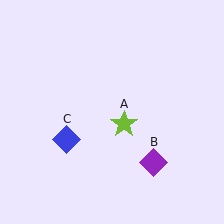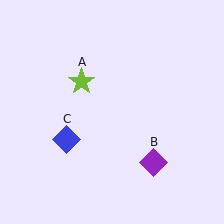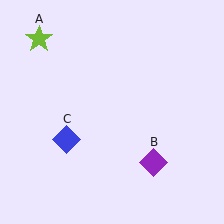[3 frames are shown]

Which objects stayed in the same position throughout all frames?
Purple diamond (object B) and blue diamond (object C) remained stationary.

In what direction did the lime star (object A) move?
The lime star (object A) moved up and to the left.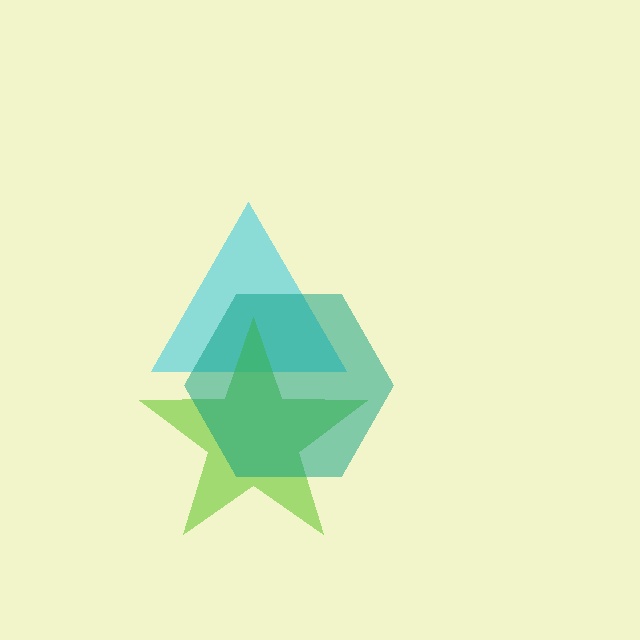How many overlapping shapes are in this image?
There are 3 overlapping shapes in the image.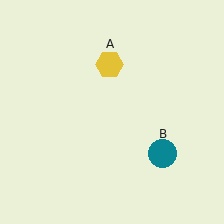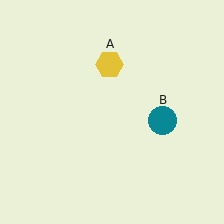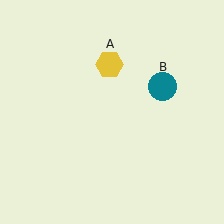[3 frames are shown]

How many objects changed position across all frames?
1 object changed position: teal circle (object B).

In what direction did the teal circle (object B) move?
The teal circle (object B) moved up.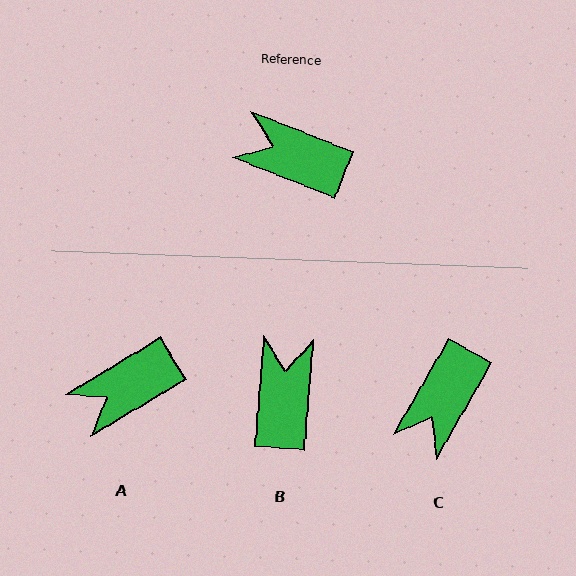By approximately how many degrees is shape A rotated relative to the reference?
Approximately 53 degrees counter-clockwise.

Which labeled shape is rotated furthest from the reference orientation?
C, about 82 degrees away.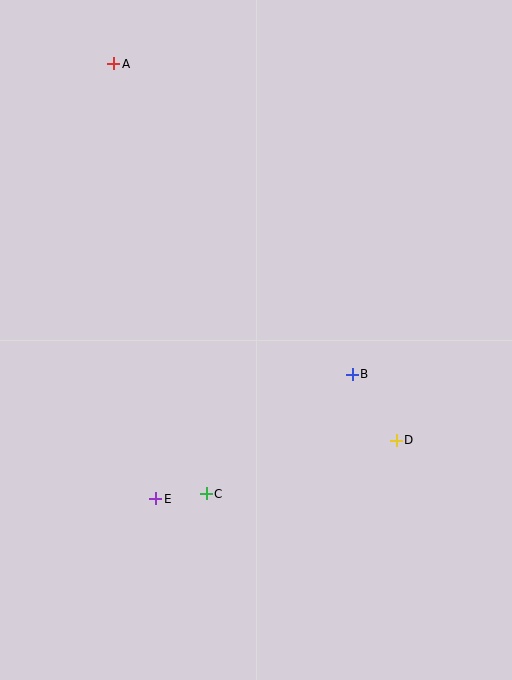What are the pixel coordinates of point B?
Point B is at (352, 374).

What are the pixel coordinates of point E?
Point E is at (156, 499).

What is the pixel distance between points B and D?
The distance between B and D is 79 pixels.